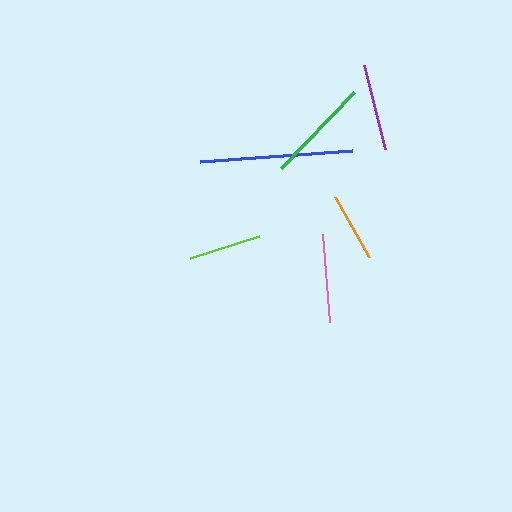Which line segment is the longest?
The blue line is the longest at approximately 153 pixels.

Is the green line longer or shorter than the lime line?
The green line is longer than the lime line.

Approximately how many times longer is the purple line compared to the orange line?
The purple line is approximately 1.3 times the length of the orange line.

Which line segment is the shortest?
The orange line is the shortest at approximately 69 pixels.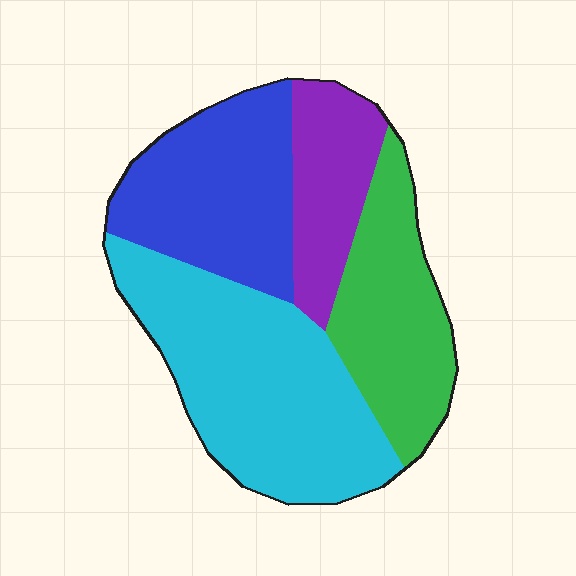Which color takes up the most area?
Cyan, at roughly 35%.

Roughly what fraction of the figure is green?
Green covers 22% of the figure.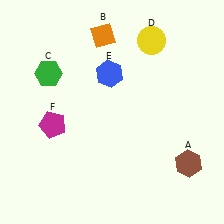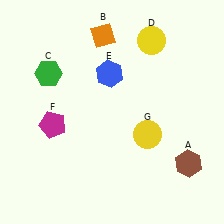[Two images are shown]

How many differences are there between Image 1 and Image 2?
There is 1 difference between the two images.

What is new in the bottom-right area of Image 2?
A yellow circle (G) was added in the bottom-right area of Image 2.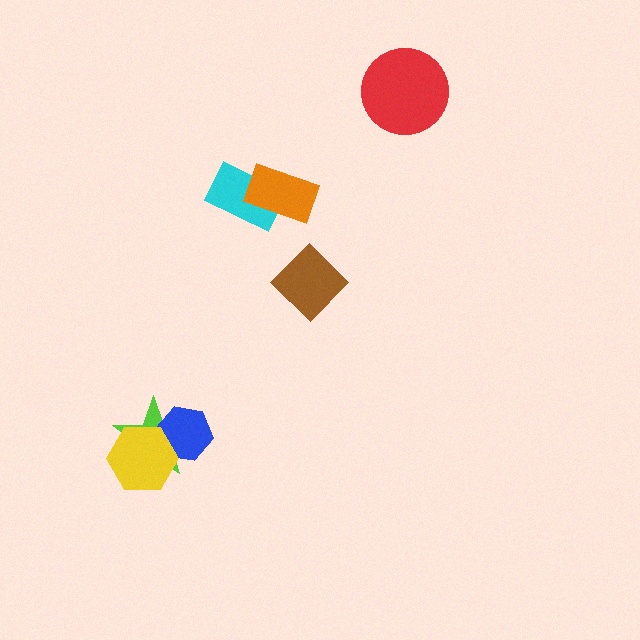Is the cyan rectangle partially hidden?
Yes, it is partially covered by another shape.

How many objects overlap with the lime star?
2 objects overlap with the lime star.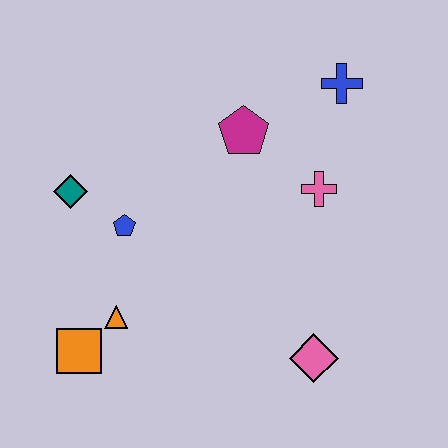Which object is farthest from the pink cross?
The orange square is farthest from the pink cross.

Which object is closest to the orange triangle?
The orange square is closest to the orange triangle.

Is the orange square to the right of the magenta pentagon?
No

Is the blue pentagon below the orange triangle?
No